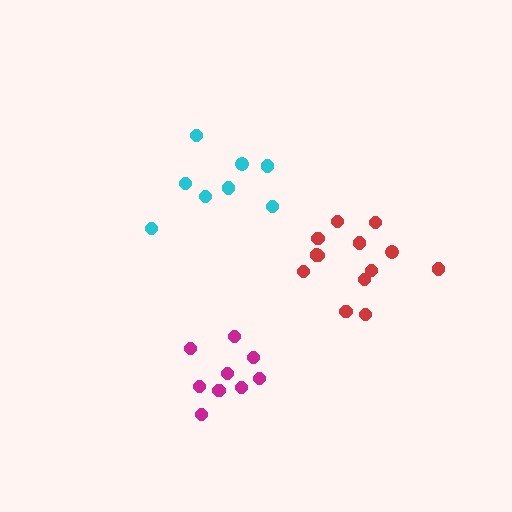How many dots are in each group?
Group 1: 8 dots, Group 2: 9 dots, Group 3: 13 dots (30 total).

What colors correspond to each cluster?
The clusters are colored: cyan, magenta, red.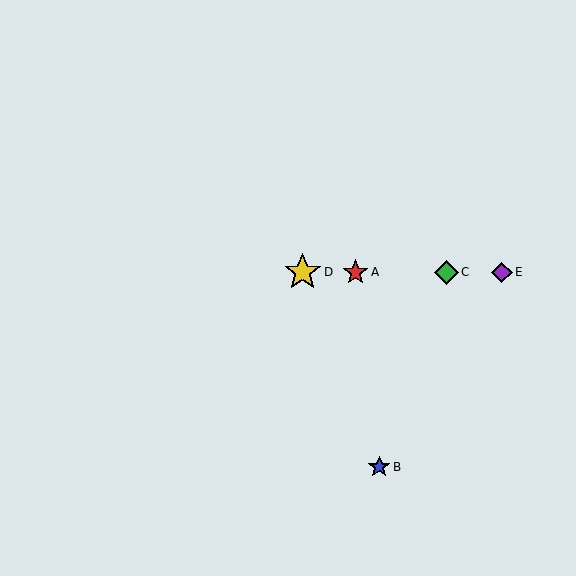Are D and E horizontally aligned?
Yes, both are at y≈272.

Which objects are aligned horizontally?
Objects A, C, D, E are aligned horizontally.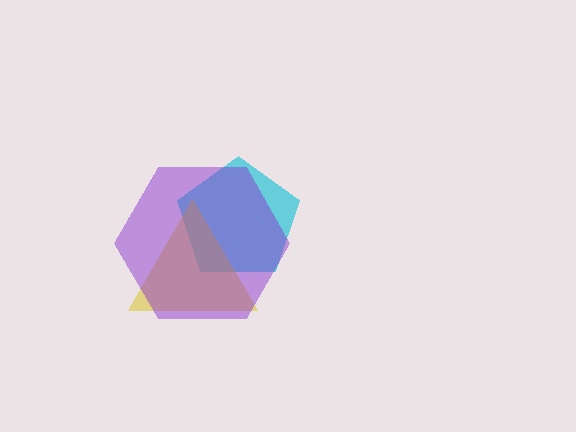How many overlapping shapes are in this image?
There are 3 overlapping shapes in the image.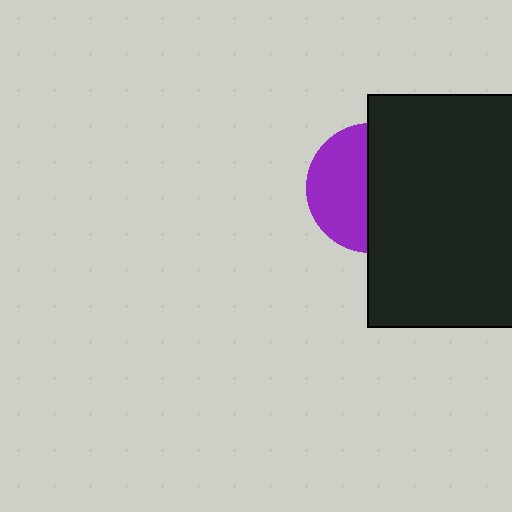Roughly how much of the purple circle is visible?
About half of it is visible (roughly 47%).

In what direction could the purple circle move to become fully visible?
The purple circle could move left. That would shift it out from behind the black rectangle entirely.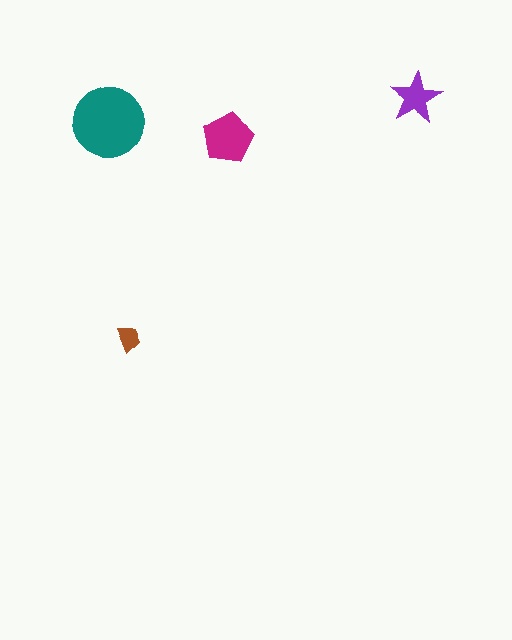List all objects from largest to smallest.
The teal circle, the magenta pentagon, the purple star, the brown trapezoid.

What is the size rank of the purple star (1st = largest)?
3rd.